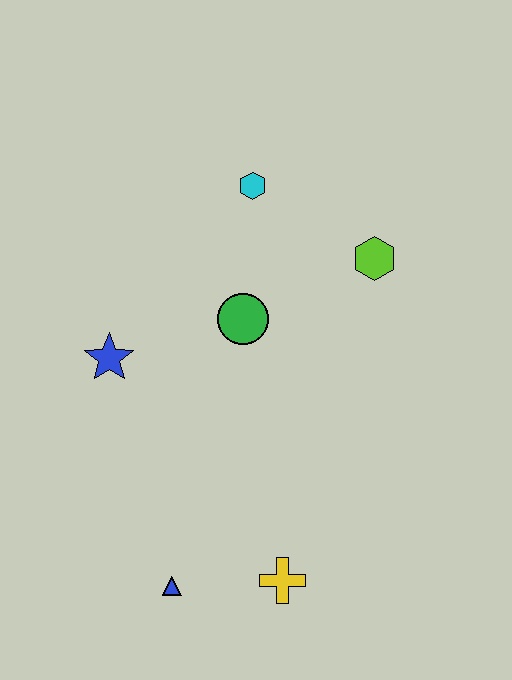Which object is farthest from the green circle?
The blue triangle is farthest from the green circle.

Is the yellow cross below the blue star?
Yes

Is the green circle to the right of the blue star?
Yes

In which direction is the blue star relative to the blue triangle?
The blue star is above the blue triangle.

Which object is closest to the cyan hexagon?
The green circle is closest to the cyan hexagon.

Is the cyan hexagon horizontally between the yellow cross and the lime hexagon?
No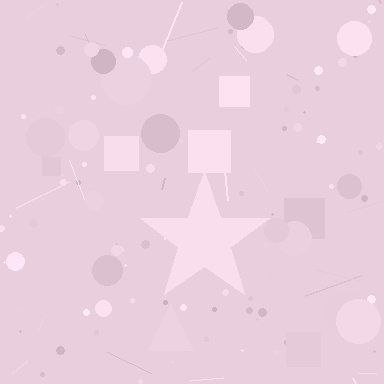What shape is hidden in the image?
A star is hidden in the image.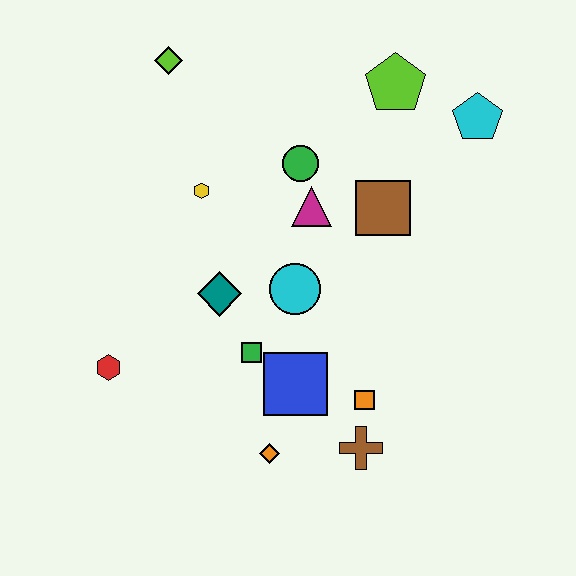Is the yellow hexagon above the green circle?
No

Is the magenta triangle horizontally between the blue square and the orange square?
Yes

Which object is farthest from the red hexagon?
The cyan pentagon is farthest from the red hexagon.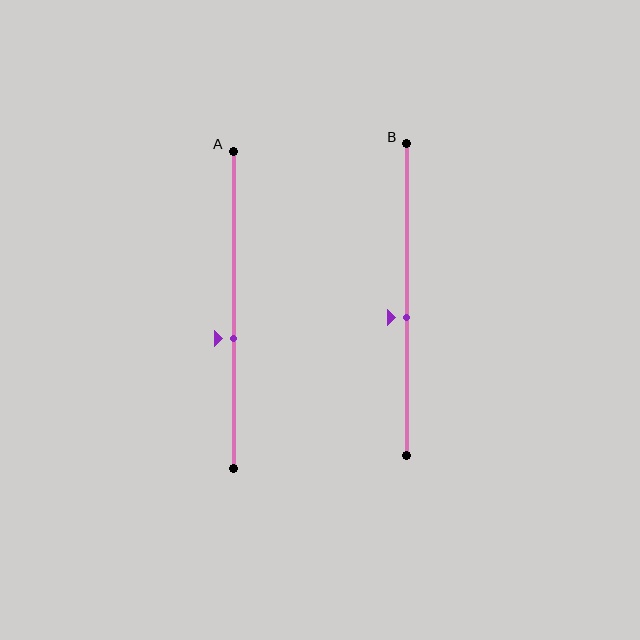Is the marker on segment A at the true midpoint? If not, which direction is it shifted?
No, the marker on segment A is shifted downward by about 9% of the segment length.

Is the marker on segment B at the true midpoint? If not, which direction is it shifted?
No, the marker on segment B is shifted downward by about 6% of the segment length.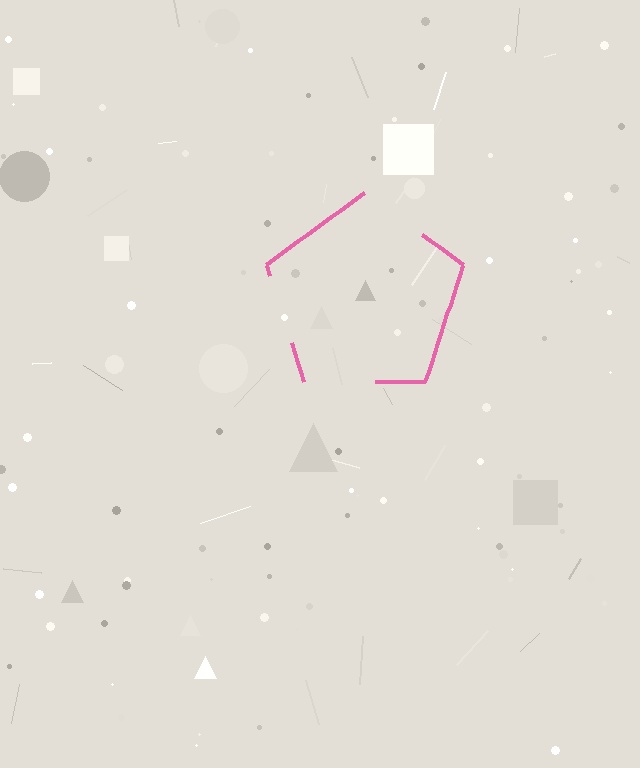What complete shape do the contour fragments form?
The contour fragments form a pentagon.